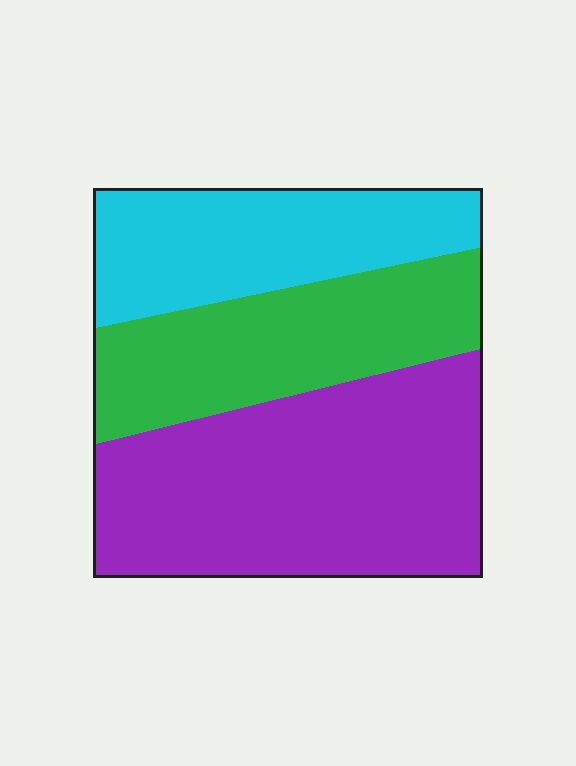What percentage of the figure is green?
Green covers around 30% of the figure.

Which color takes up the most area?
Purple, at roughly 45%.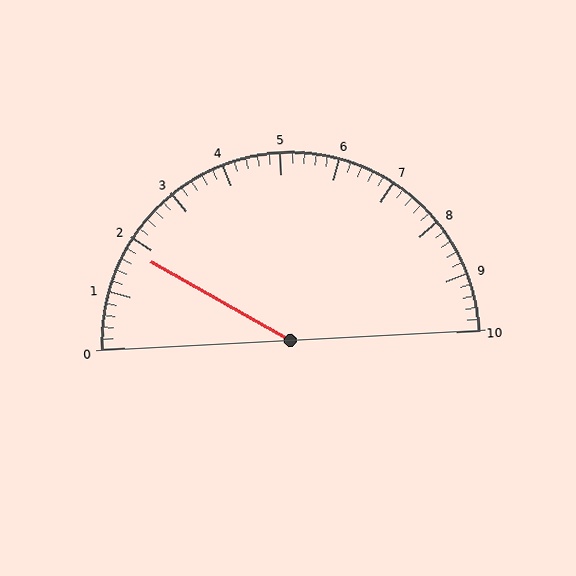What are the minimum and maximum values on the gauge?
The gauge ranges from 0 to 10.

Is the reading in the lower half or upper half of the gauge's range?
The reading is in the lower half of the range (0 to 10).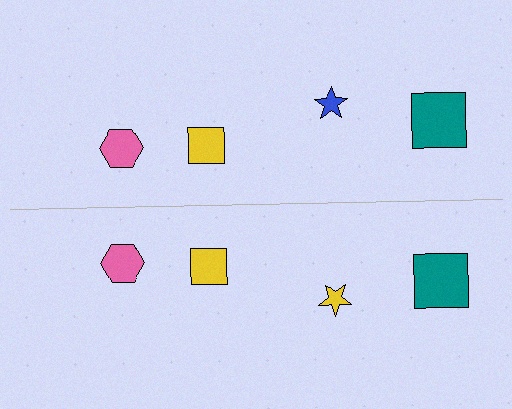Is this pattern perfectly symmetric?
No, the pattern is not perfectly symmetric. The yellow star on the bottom side breaks the symmetry — its mirror counterpart is blue.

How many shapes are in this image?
There are 8 shapes in this image.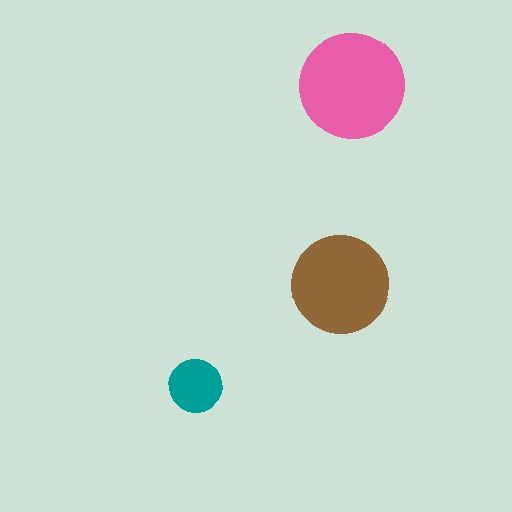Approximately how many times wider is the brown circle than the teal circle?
About 2 times wider.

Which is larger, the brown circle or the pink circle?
The pink one.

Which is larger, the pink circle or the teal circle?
The pink one.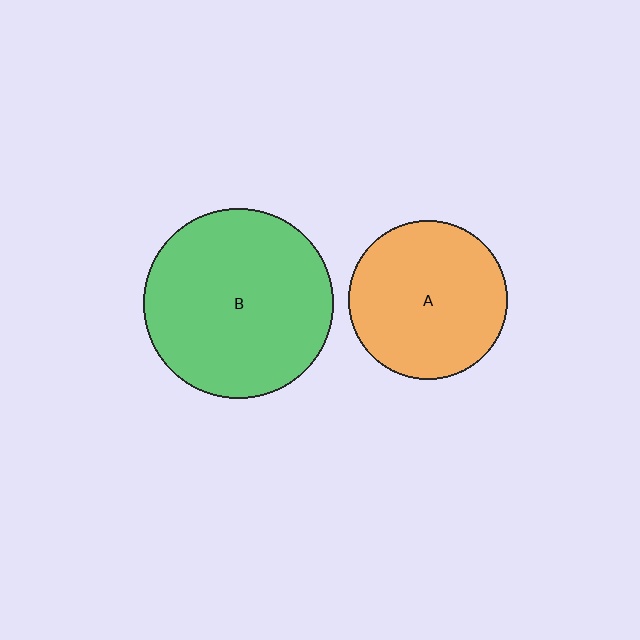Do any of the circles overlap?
No, none of the circles overlap.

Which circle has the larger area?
Circle B (green).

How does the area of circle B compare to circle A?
Approximately 1.4 times.